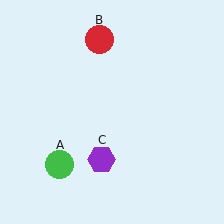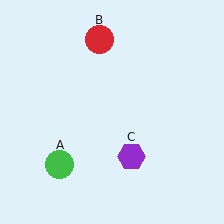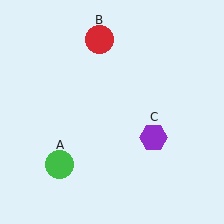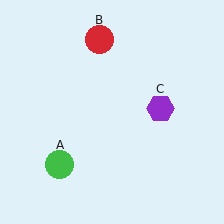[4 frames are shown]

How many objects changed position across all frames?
1 object changed position: purple hexagon (object C).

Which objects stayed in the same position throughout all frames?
Green circle (object A) and red circle (object B) remained stationary.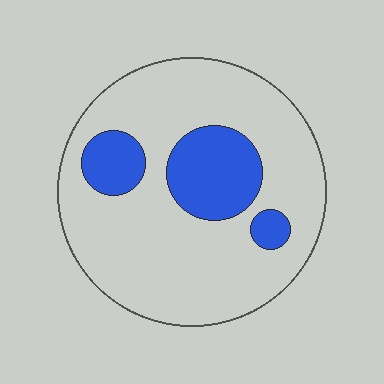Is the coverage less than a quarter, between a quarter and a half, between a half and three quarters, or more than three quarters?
Less than a quarter.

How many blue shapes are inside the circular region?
3.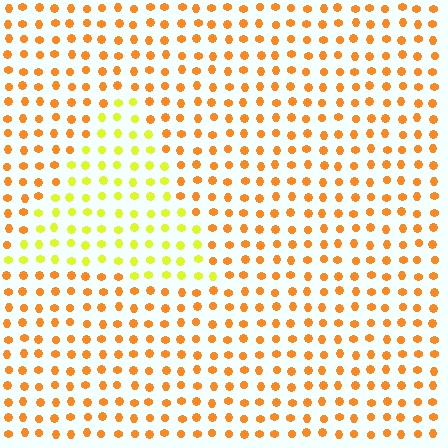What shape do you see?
I see a triangle.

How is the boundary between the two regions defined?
The boundary is defined purely by a slight shift in hue (about 40 degrees). Spacing, size, and orientation are identical on both sides.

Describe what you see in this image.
The image is filled with small orange elements in a uniform arrangement. A triangle-shaped region is visible where the elements are tinted to a slightly different hue, forming a subtle color boundary.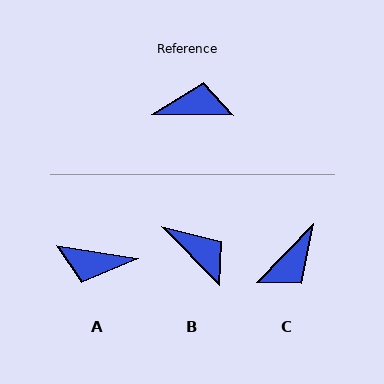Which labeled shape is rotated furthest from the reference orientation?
A, about 171 degrees away.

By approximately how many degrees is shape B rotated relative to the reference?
Approximately 45 degrees clockwise.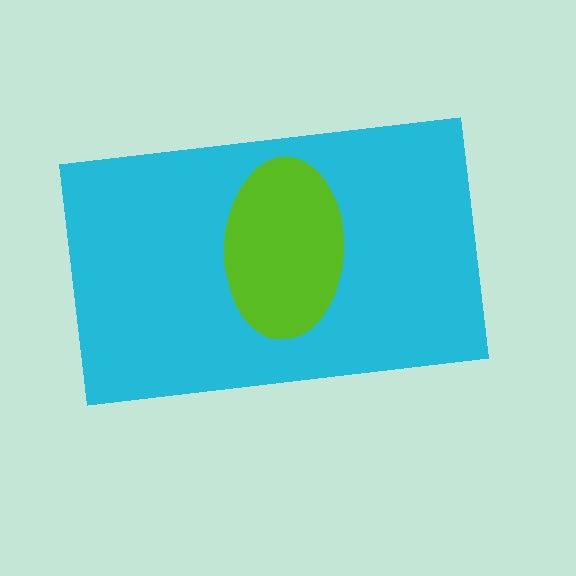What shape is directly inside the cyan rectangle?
The lime ellipse.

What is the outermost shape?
The cyan rectangle.